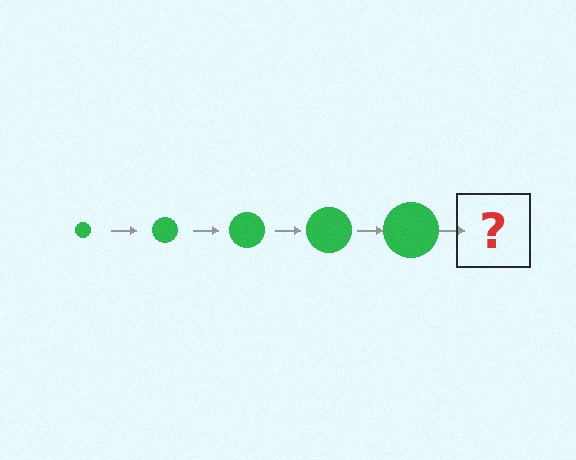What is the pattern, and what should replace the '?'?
The pattern is that the circle gets progressively larger each step. The '?' should be a green circle, larger than the previous one.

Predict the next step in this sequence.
The next step is a green circle, larger than the previous one.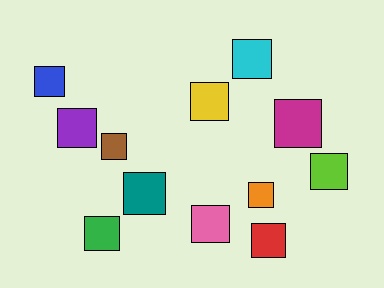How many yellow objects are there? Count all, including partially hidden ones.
There is 1 yellow object.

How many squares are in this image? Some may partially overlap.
There are 12 squares.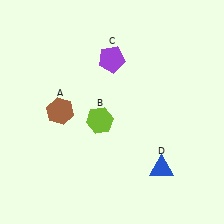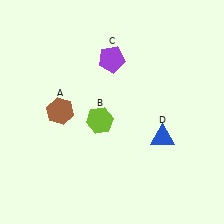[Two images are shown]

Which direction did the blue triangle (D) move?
The blue triangle (D) moved up.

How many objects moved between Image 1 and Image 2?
1 object moved between the two images.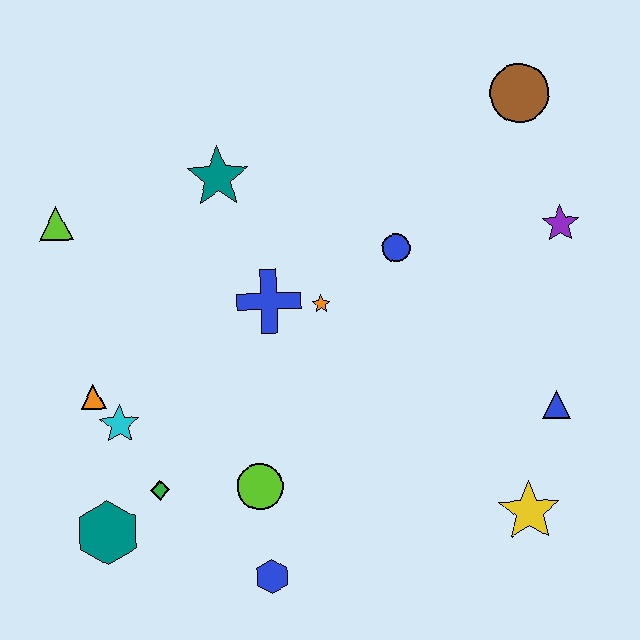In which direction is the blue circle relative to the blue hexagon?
The blue circle is above the blue hexagon.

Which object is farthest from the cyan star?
The brown circle is farthest from the cyan star.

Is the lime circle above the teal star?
No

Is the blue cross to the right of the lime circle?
Yes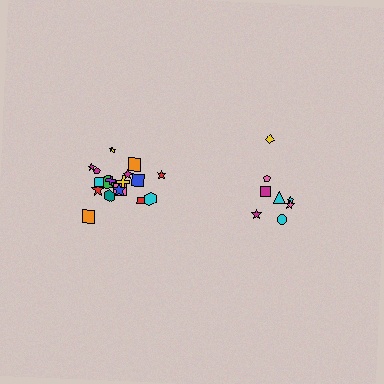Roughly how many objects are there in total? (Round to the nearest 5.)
Roughly 25 objects in total.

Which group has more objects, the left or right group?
The left group.